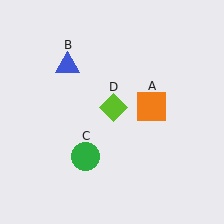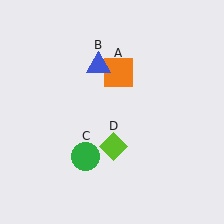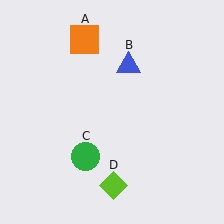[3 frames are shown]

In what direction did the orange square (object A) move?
The orange square (object A) moved up and to the left.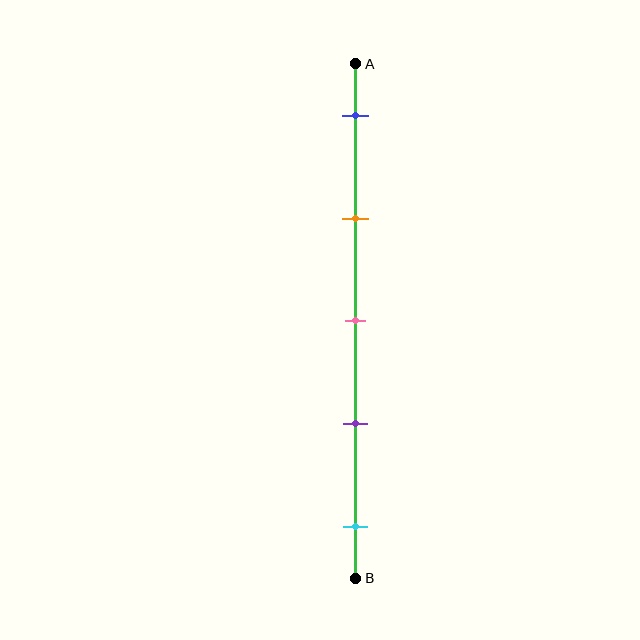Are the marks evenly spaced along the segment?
Yes, the marks are approximately evenly spaced.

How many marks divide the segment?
There are 5 marks dividing the segment.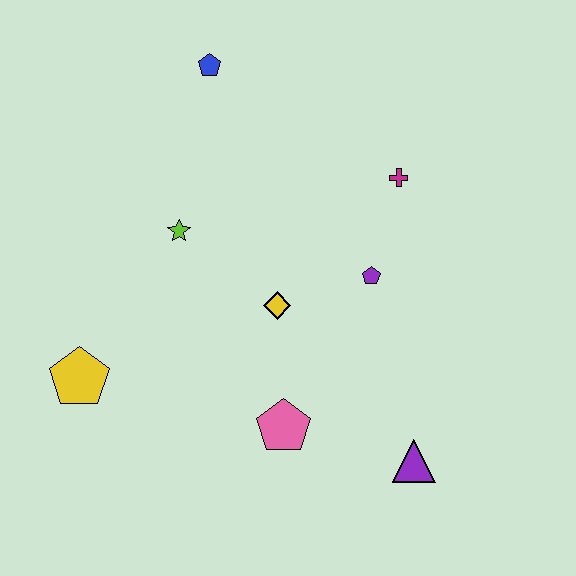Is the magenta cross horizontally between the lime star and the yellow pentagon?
No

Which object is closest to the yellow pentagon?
The lime star is closest to the yellow pentagon.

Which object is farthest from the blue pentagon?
The purple triangle is farthest from the blue pentagon.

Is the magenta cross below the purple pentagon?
No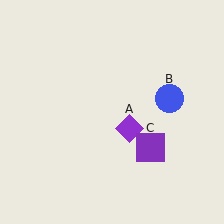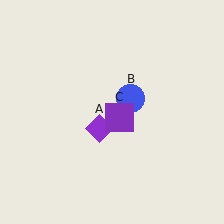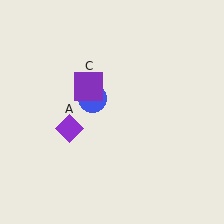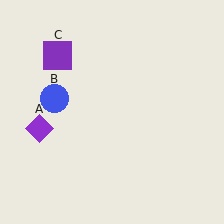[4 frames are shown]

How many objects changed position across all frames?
3 objects changed position: purple diamond (object A), blue circle (object B), purple square (object C).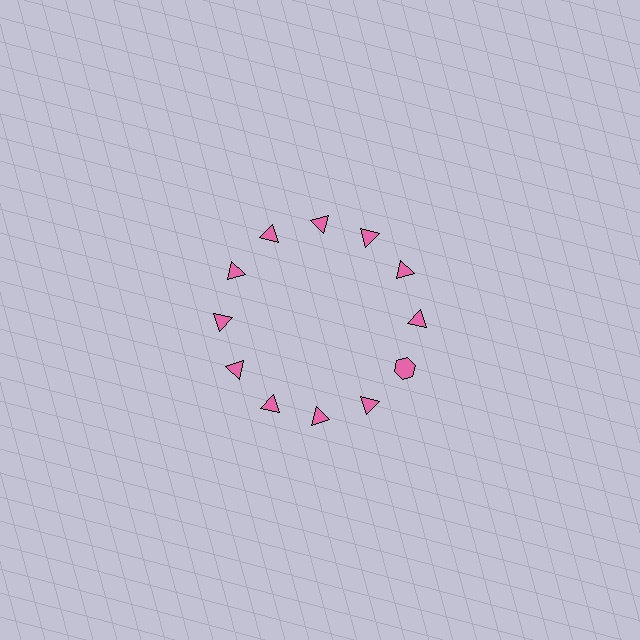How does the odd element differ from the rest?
It has a different shape: hexagon instead of triangle.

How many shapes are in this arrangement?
There are 12 shapes arranged in a ring pattern.